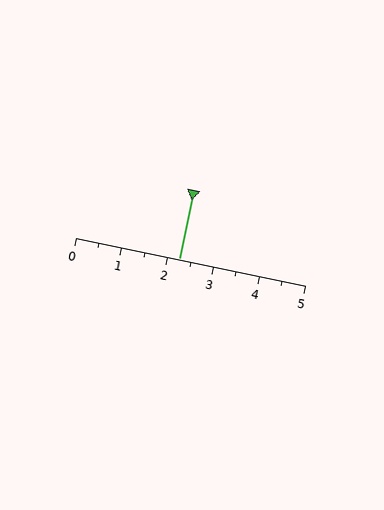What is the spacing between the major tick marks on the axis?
The major ticks are spaced 1 apart.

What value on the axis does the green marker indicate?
The marker indicates approximately 2.2.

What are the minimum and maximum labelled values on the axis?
The axis runs from 0 to 5.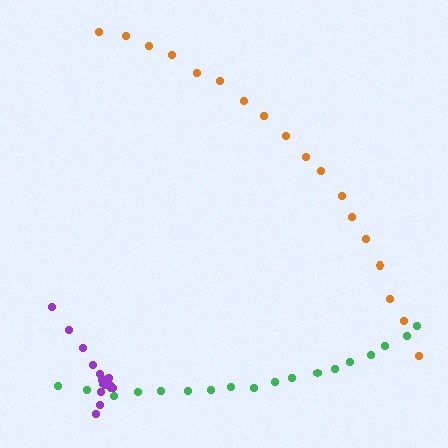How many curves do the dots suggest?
There are 3 distinct paths.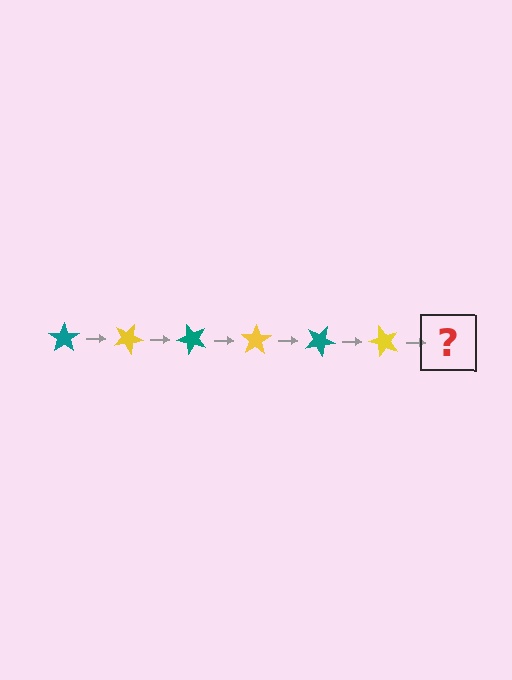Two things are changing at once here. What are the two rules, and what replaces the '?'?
The two rules are that it rotates 25 degrees each step and the color cycles through teal and yellow. The '?' should be a teal star, rotated 150 degrees from the start.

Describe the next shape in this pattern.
It should be a teal star, rotated 150 degrees from the start.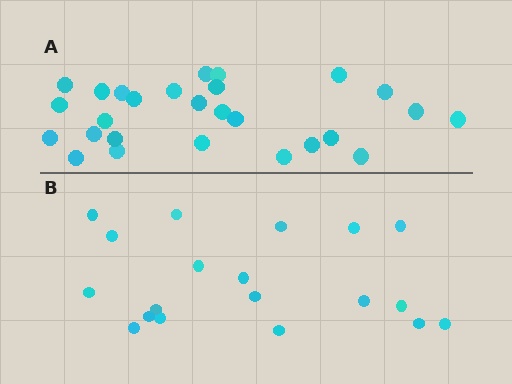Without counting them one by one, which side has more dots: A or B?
Region A (the top region) has more dots.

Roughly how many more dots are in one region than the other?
Region A has roughly 8 or so more dots than region B.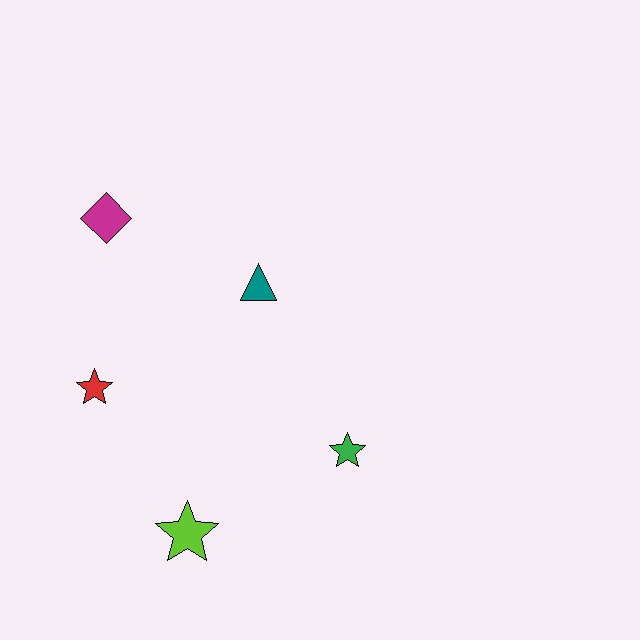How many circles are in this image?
There are no circles.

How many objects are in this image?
There are 5 objects.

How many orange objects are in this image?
There are no orange objects.